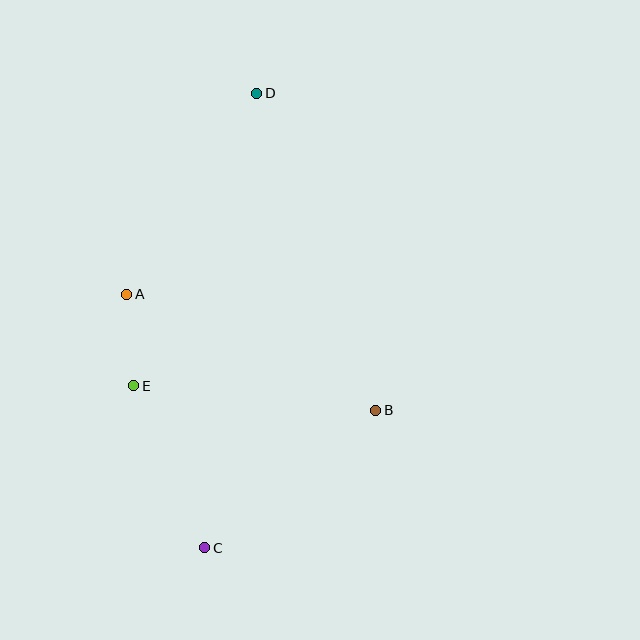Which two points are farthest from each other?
Points C and D are farthest from each other.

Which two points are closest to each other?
Points A and E are closest to each other.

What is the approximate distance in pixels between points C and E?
The distance between C and E is approximately 177 pixels.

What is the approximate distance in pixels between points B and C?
The distance between B and C is approximately 219 pixels.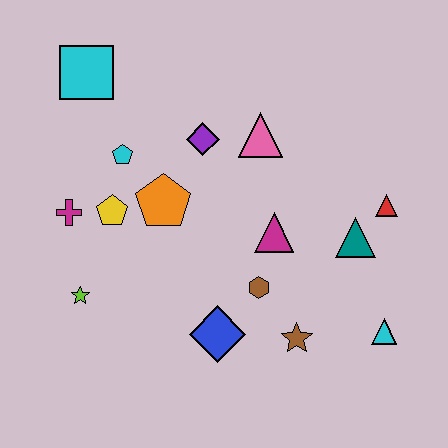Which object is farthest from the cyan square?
The cyan triangle is farthest from the cyan square.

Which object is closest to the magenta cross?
The yellow pentagon is closest to the magenta cross.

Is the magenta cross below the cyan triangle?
No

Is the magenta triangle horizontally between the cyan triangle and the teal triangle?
No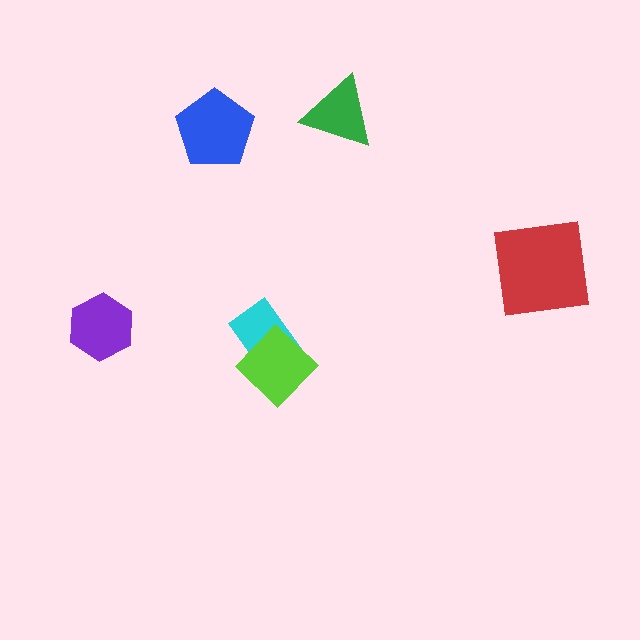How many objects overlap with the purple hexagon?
0 objects overlap with the purple hexagon.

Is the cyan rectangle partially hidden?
Yes, it is partially covered by another shape.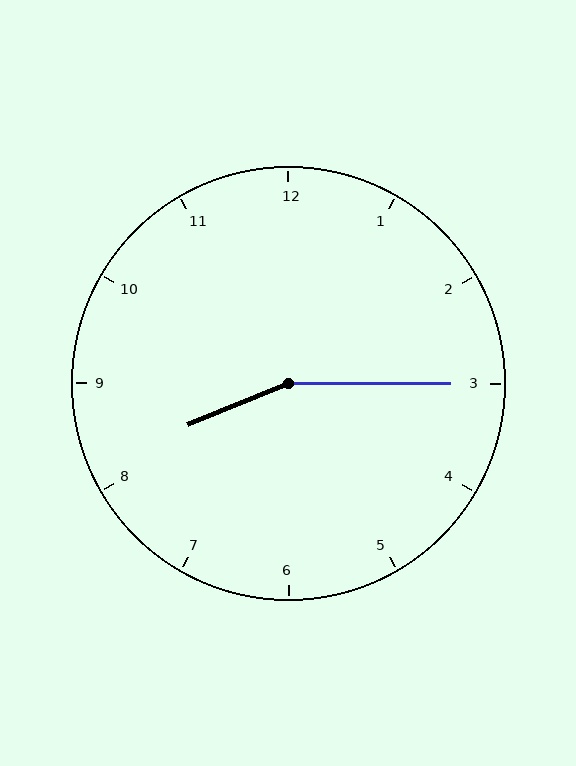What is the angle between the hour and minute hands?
Approximately 158 degrees.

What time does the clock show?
8:15.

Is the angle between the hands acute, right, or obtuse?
It is obtuse.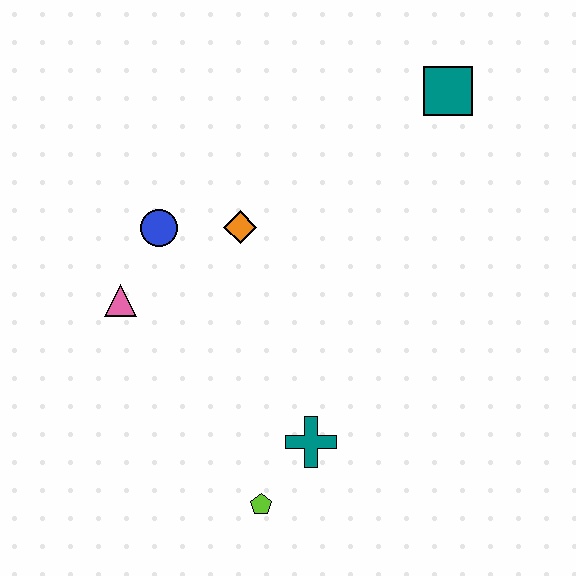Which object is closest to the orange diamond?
The blue circle is closest to the orange diamond.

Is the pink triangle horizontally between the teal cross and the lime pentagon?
No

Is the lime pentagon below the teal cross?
Yes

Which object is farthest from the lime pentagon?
The teal square is farthest from the lime pentagon.